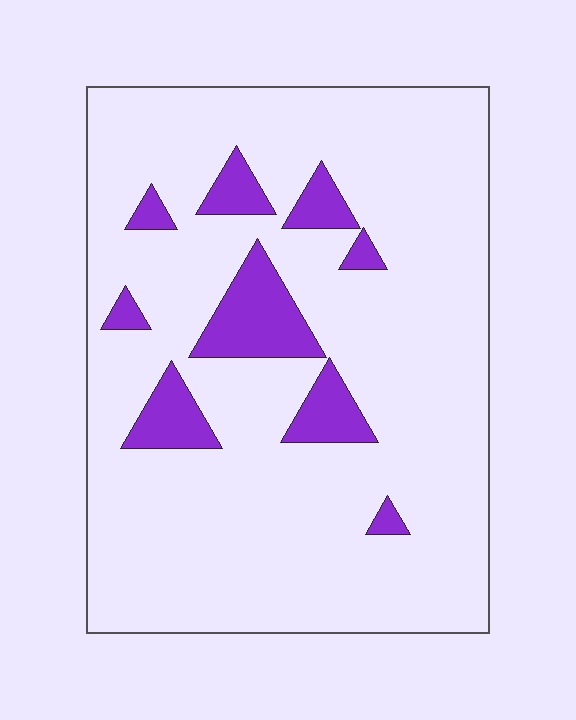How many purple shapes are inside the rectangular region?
9.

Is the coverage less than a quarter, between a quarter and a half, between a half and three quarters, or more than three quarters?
Less than a quarter.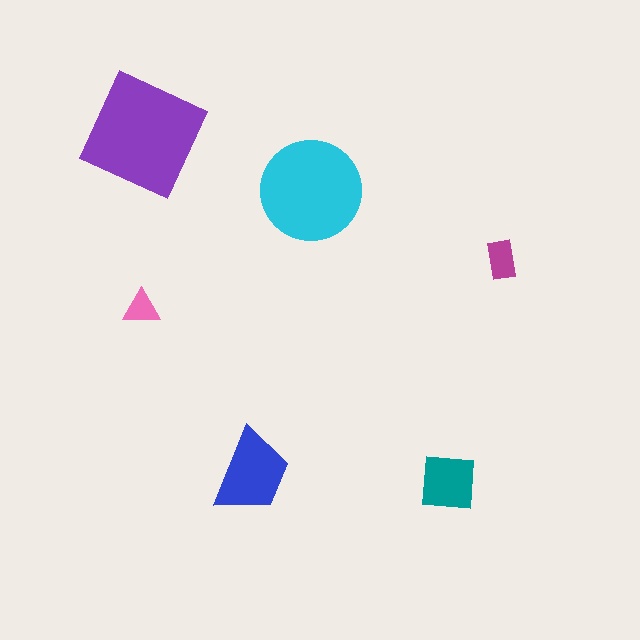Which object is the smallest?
The pink triangle.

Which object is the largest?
The purple square.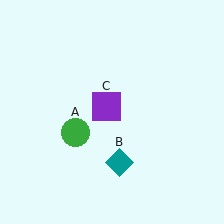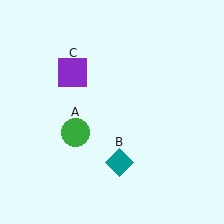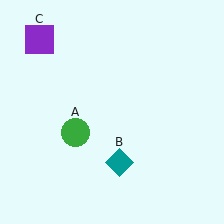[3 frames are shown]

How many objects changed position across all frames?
1 object changed position: purple square (object C).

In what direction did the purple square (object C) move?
The purple square (object C) moved up and to the left.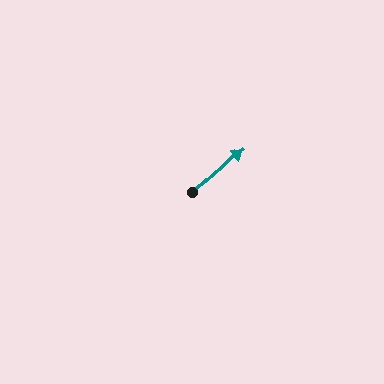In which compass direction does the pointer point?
Northeast.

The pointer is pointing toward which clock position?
Roughly 2 o'clock.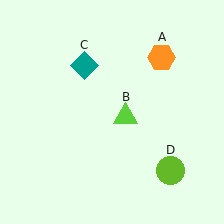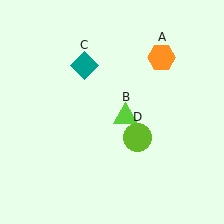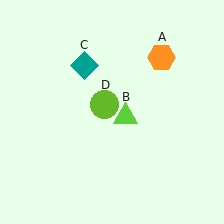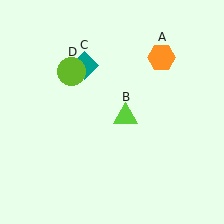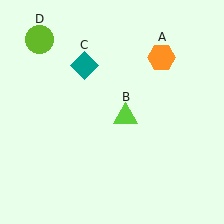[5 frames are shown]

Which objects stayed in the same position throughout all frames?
Orange hexagon (object A) and lime triangle (object B) and teal diamond (object C) remained stationary.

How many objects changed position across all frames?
1 object changed position: lime circle (object D).